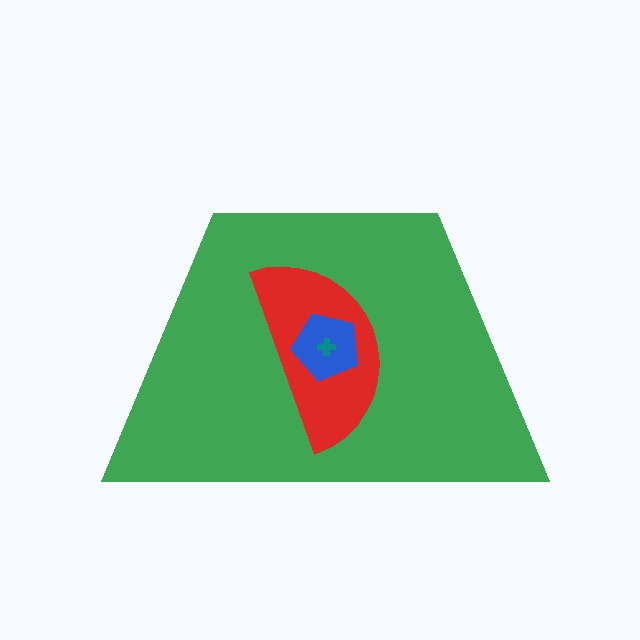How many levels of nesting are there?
4.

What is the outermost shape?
The green trapezoid.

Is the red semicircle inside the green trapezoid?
Yes.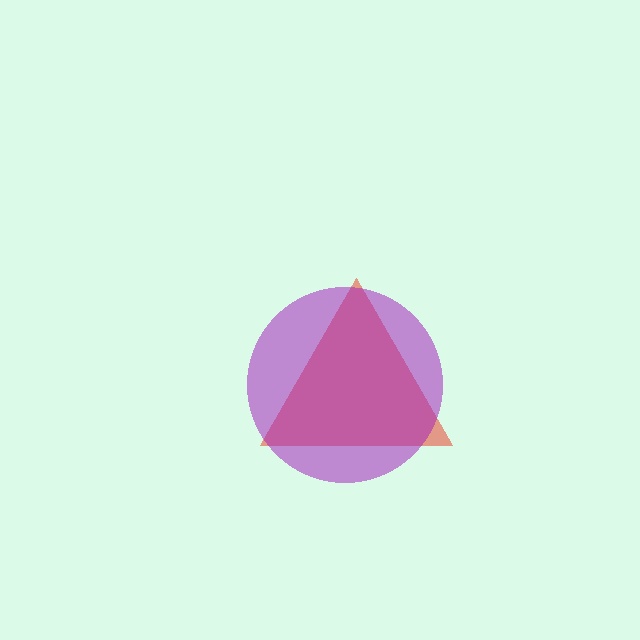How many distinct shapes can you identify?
There are 2 distinct shapes: a red triangle, a purple circle.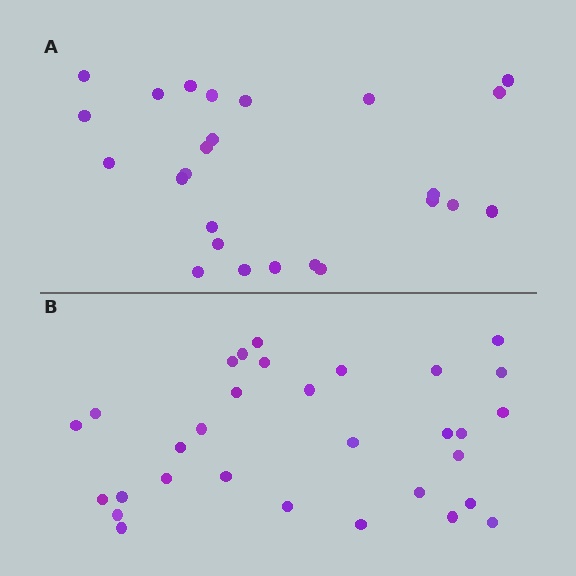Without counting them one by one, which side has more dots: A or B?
Region B (the bottom region) has more dots.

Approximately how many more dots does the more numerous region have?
Region B has about 6 more dots than region A.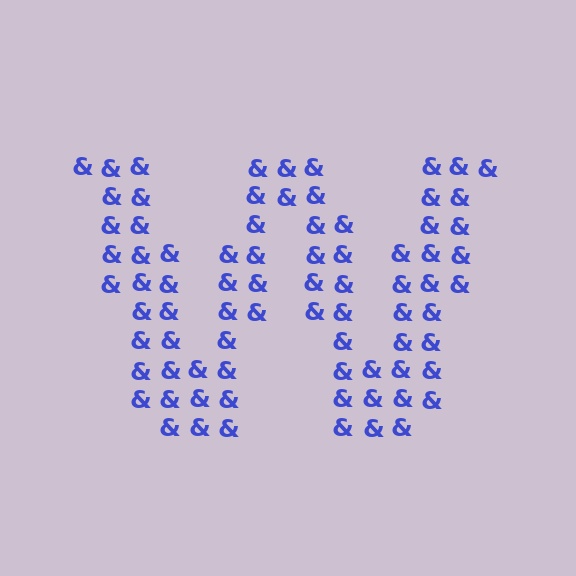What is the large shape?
The large shape is the letter W.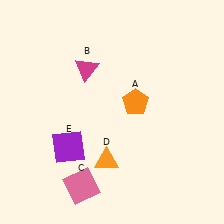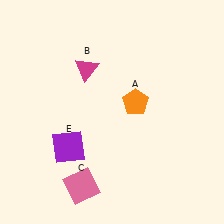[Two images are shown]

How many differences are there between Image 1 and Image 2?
There is 1 difference between the two images.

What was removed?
The orange triangle (D) was removed in Image 2.